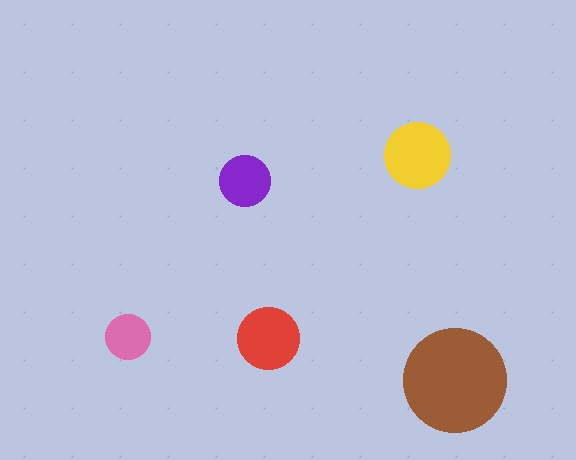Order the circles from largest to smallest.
the brown one, the yellow one, the red one, the purple one, the pink one.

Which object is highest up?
The yellow circle is topmost.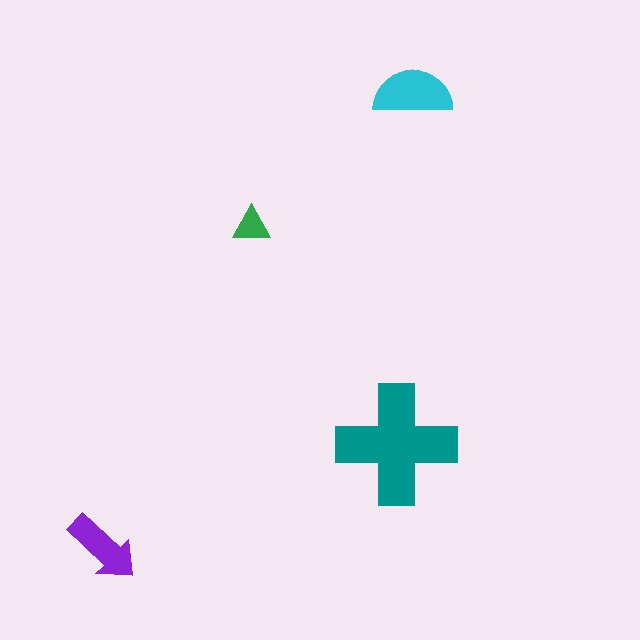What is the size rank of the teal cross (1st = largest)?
1st.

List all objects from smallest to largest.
The green triangle, the purple arrow, the cyan semicircle, the teal cross.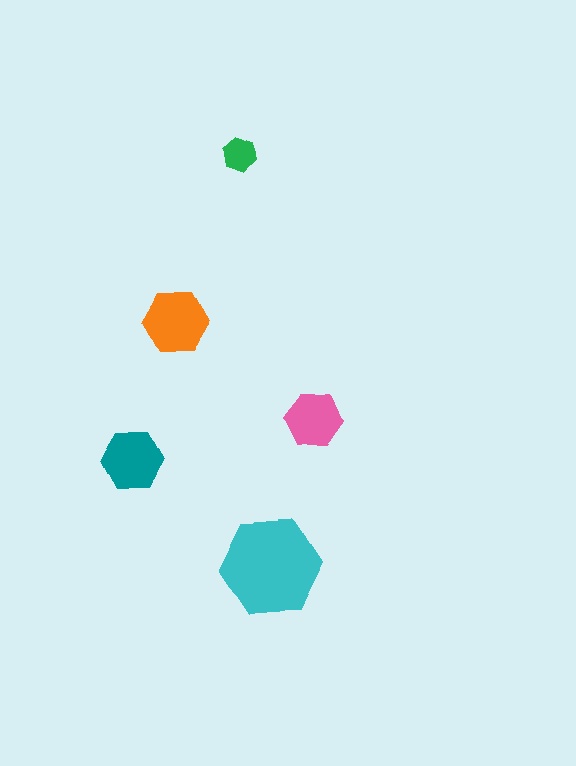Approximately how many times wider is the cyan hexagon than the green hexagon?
About 3 times wider.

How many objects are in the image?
There are 5 objects in the image.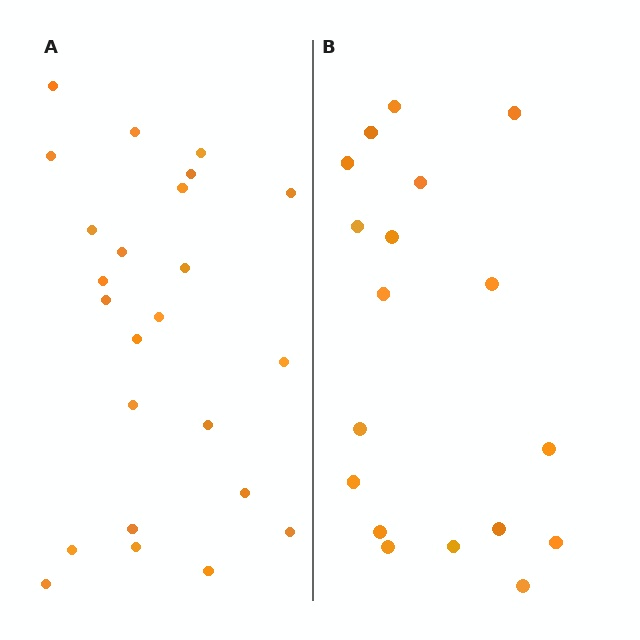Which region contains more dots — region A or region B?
Region A (the left region) has more dots.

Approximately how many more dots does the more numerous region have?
Region A has about 6 more dots than region B.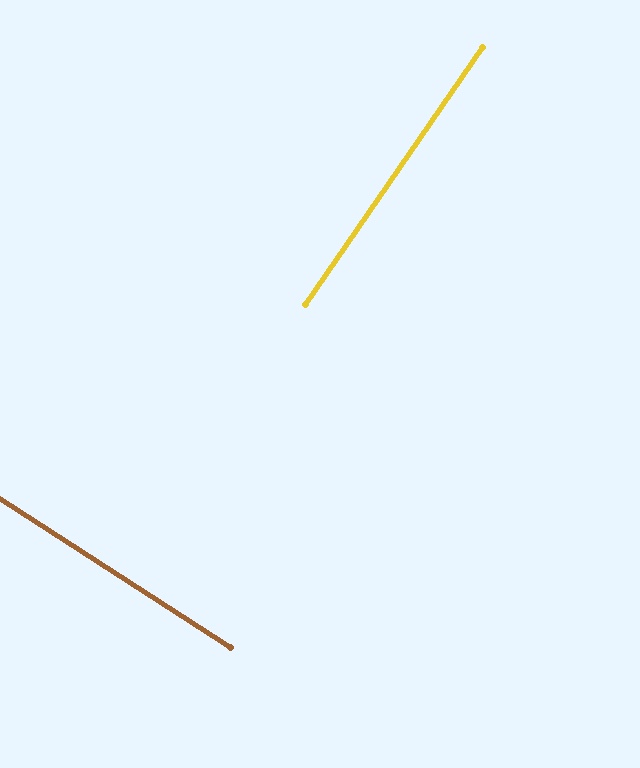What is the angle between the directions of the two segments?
Approximately 88 degrees.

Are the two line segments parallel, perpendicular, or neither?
Perpendicular — they meet at approximately 88°.